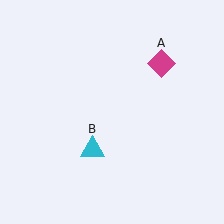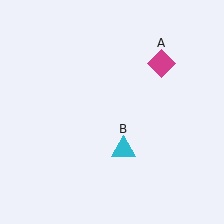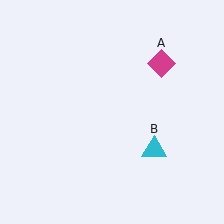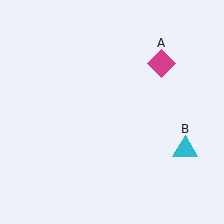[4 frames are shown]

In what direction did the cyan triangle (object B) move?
The cyan triangle (object B) moved right.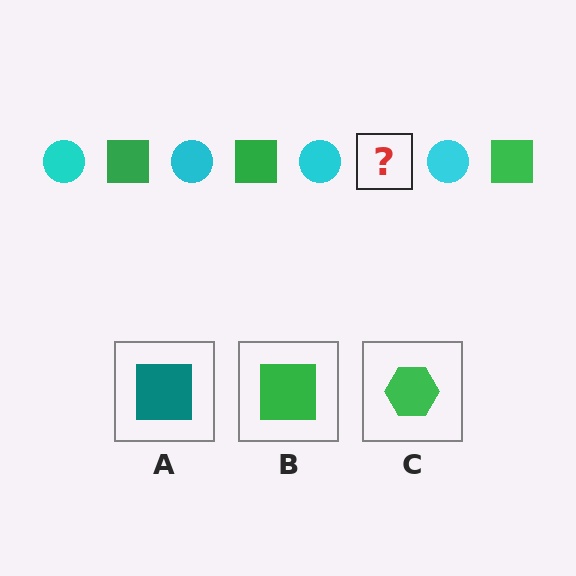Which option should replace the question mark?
Option B.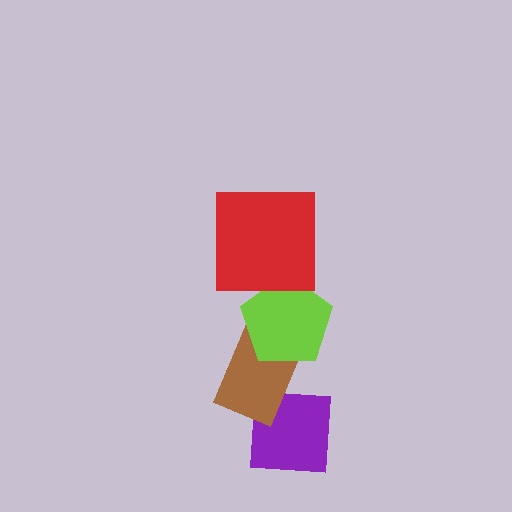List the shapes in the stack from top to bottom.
From top to bottom: the red square, the lime pentagon, the brown rectangle, the purple square.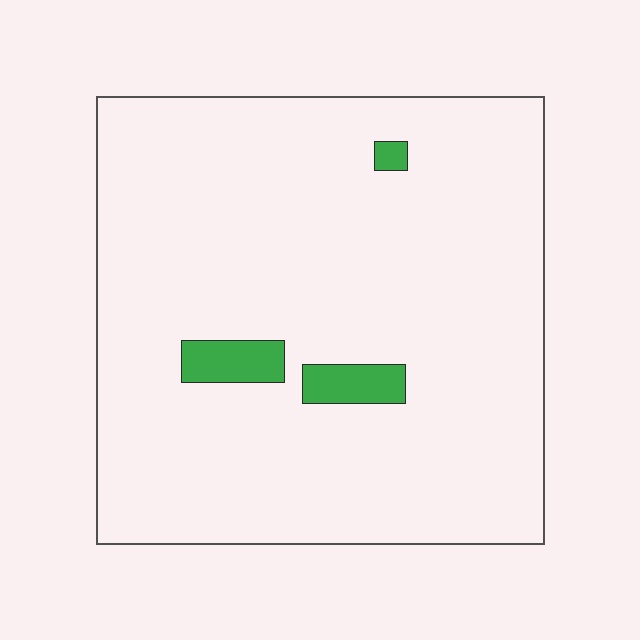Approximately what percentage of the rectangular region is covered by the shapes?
Approximately 5%.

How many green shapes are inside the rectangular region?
3.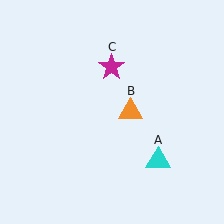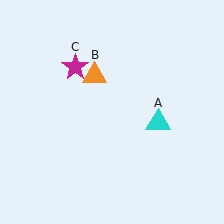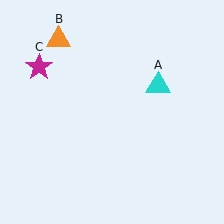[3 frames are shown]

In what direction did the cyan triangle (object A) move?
The cyan triangle (object A) moved up.